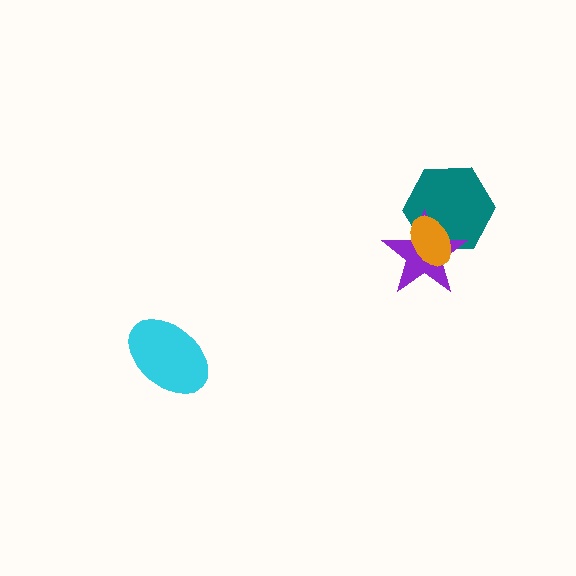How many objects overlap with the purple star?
2 objects overlap with the purple star.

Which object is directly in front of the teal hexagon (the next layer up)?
The purple star is directly in front of the teal hexagon.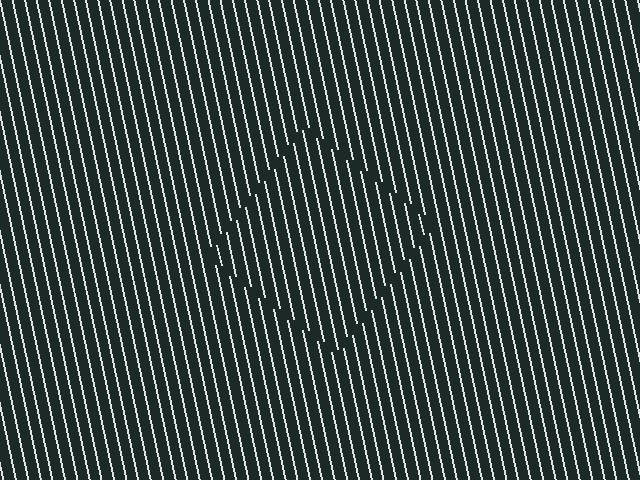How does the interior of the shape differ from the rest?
The interior of the shape contains the same grating, shifted by half a period — the contour is defined by the phase discontinuity where line-ends from the inner and outer gratings abut.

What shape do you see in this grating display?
An illusory square. The interior of the shape contains the same grating, shifted by half a period — the contour is defined by the phase discontinuity where line-ends from the inner and outer gratings abut.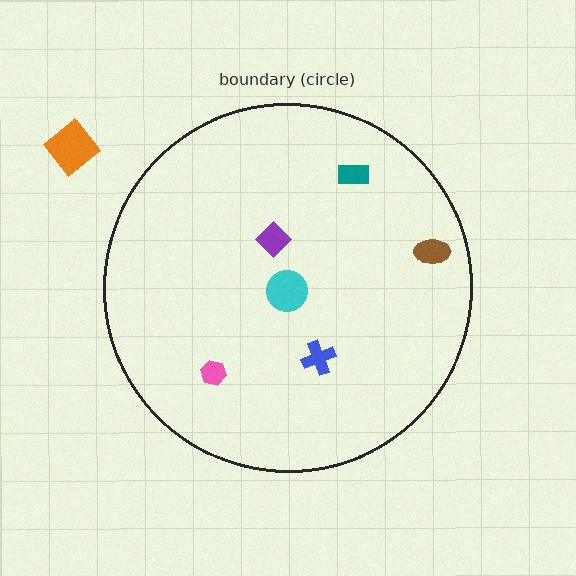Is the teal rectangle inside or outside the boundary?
Inside.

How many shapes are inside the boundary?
6 inside, 1 outside.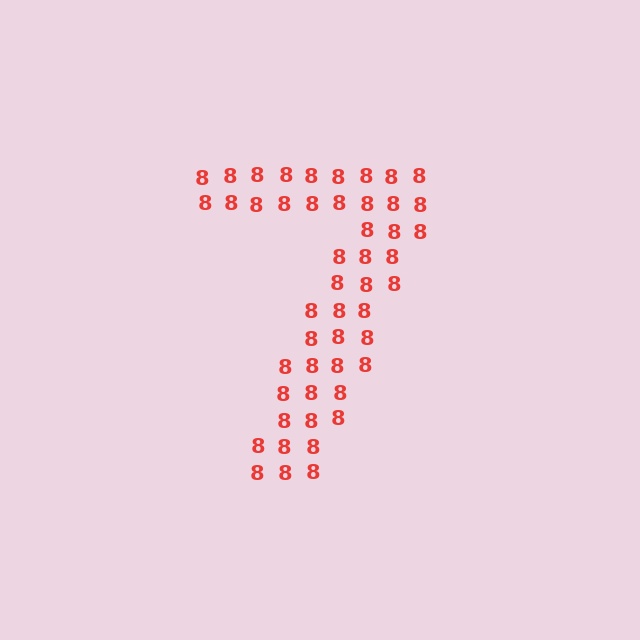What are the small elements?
The small elements are digit 8's.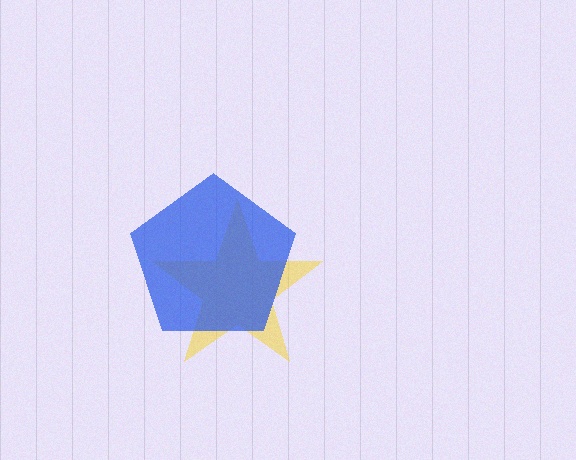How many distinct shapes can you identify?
There are 2 distinct shapes: a yellow star, a blue pentagon.